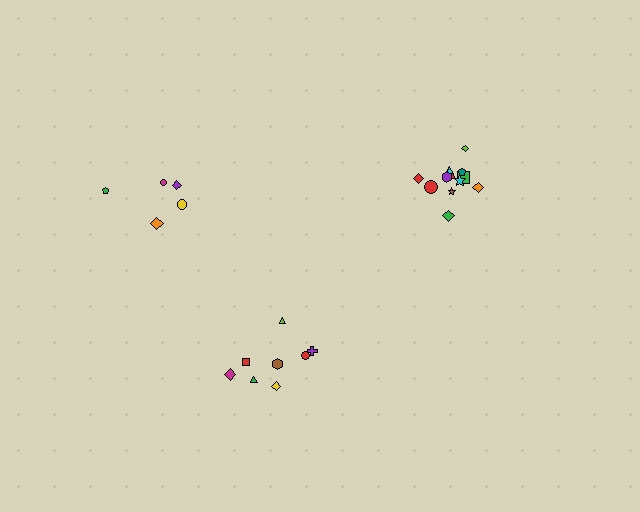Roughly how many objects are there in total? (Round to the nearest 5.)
Roughly 25 objects in total.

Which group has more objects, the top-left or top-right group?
The top-right group.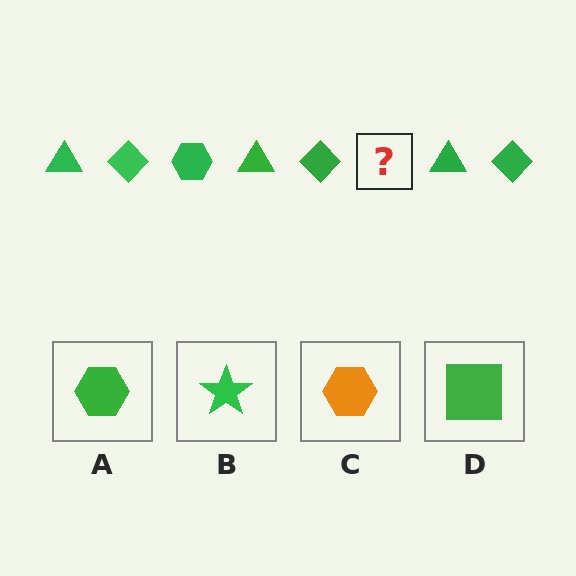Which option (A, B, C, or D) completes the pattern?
A.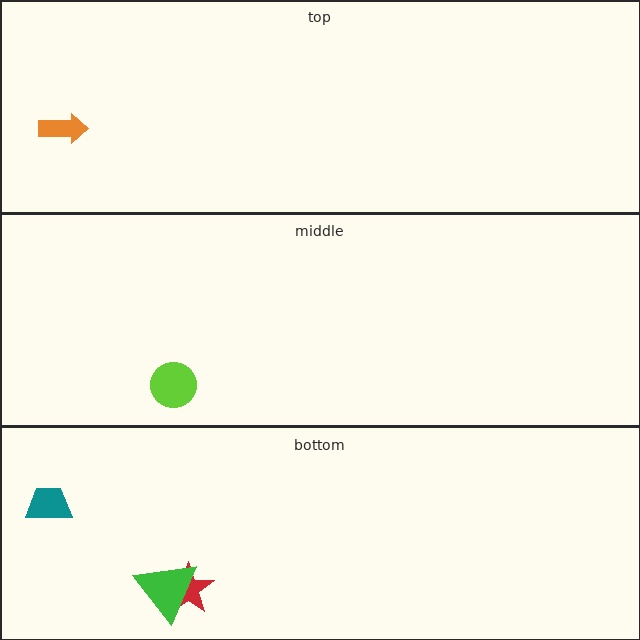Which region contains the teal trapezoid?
The bottom region.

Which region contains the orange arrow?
The top region.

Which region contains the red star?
The bottom region.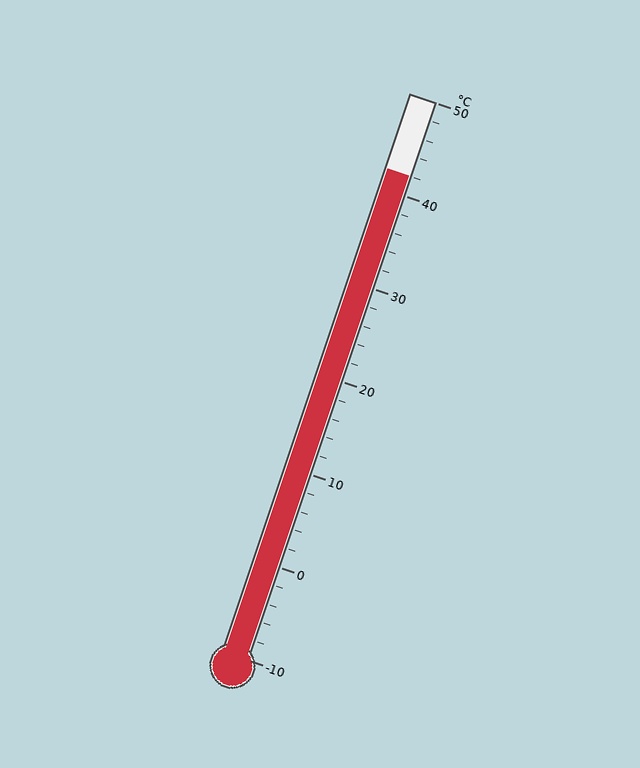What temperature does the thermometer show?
The thermometer shows approximately 42°C.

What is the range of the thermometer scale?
The thermometer scale ranges from -10°C to 50°C.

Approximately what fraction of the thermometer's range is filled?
The thermometer is filled to approximately 85% of its range.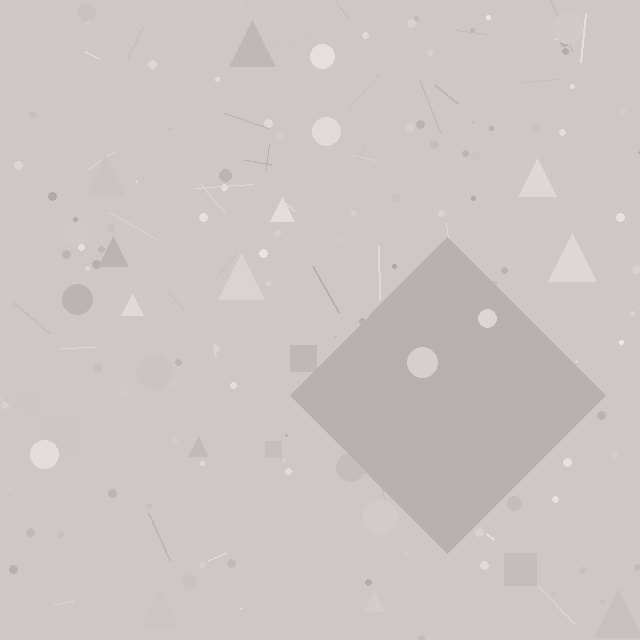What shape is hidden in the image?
A diamond is hidden in the image.